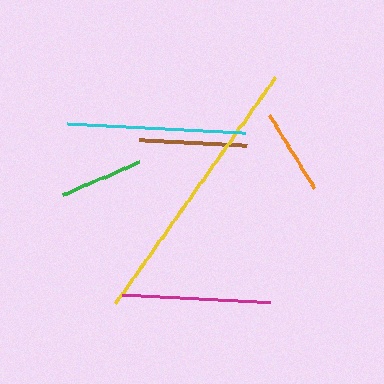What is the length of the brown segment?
The brown segment is approximately 108 pixels long.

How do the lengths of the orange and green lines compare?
The orange and green lines are approximately the same length.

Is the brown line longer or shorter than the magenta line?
The magenta line is longer than the brown line.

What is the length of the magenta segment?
The magenta segment is approximately 149 pixels long.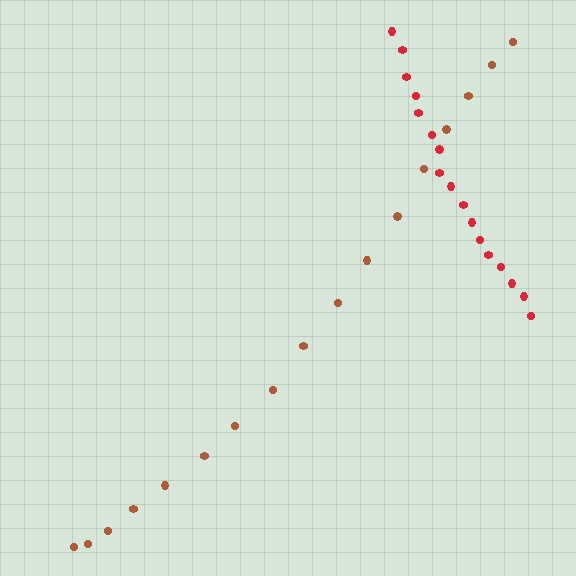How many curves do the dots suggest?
There are 2 distinct paths.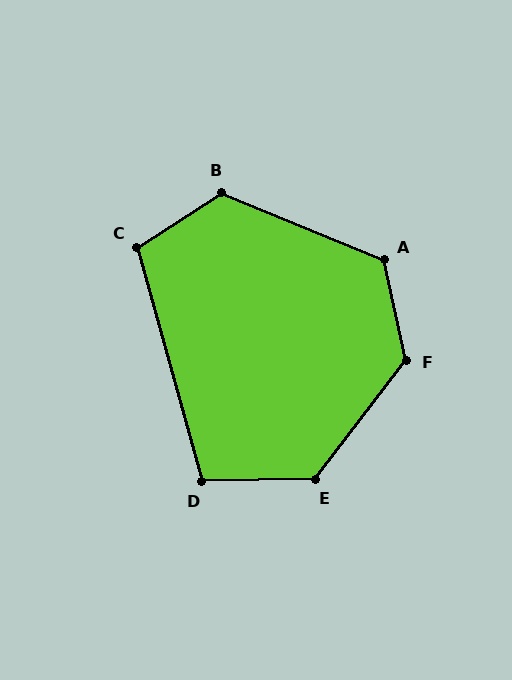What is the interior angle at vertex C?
Approximately 107 degrees (obtuse).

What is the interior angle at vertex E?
Approximately 128 degrees (obtuse).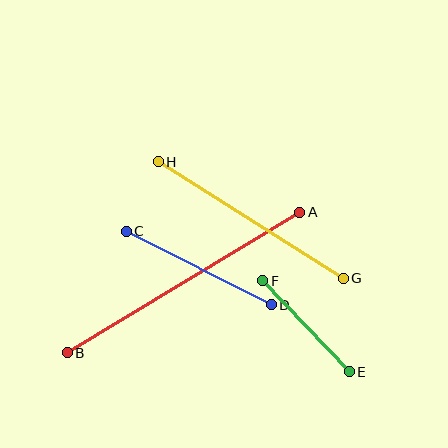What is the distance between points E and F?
The distance is approximately 126 pixels.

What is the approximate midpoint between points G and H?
The midpoint is at approximately (251, 220) pixels.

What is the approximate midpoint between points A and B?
The midpoint is at approximately (184, 282) pixels.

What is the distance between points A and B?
The distance is approximately 271 pixels.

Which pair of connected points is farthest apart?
Points A and B are farthest apart.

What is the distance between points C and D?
The distance is approximately 163 pixels.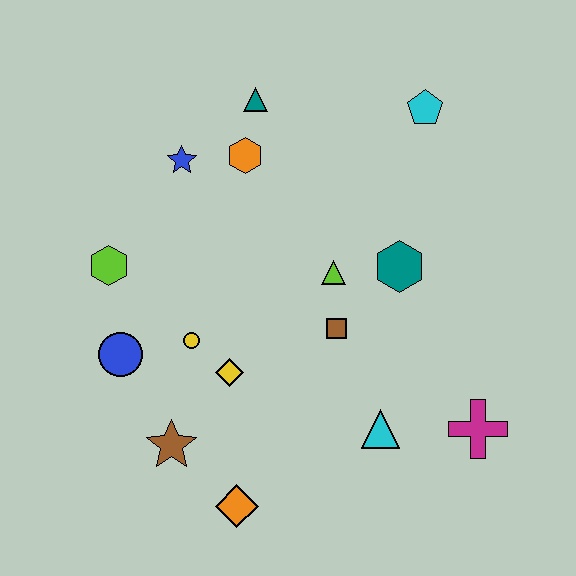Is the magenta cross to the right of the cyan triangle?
Yes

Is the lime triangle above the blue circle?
Yes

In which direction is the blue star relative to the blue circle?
The blue star is above the blue circle.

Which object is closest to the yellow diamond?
The yellow circle is closest to the yellow diamond.